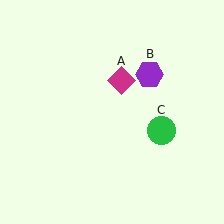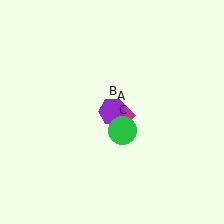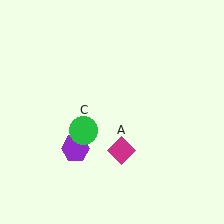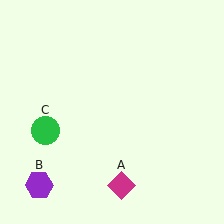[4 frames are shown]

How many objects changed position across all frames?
3 objects changed position: magenta diamond (object A), purple hexagon (object B), green circle (object C).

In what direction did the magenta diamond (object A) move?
The magenta diamond (object A) moved down.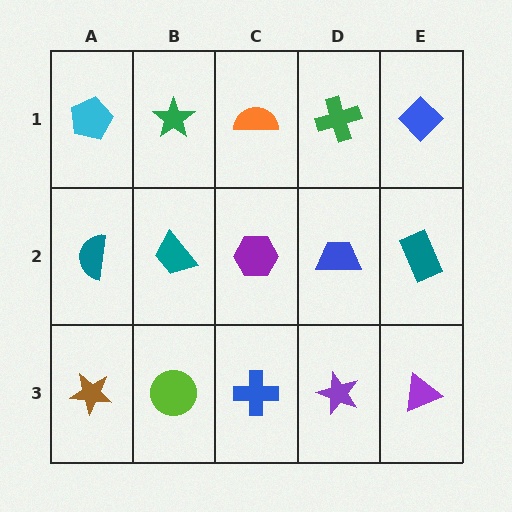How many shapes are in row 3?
5 shapes.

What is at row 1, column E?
A blue diamond.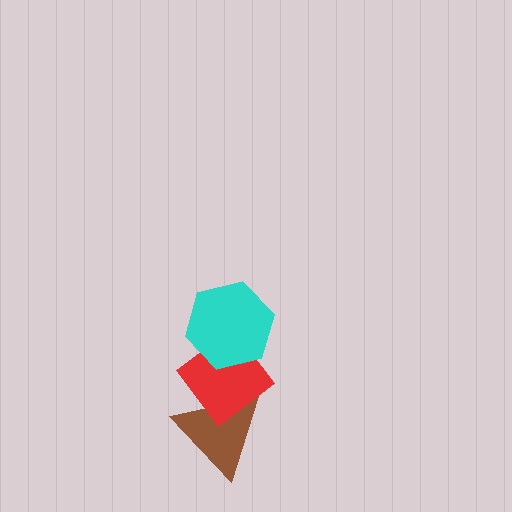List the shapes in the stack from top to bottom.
From top to bottom: the cyan hexagon, the red diamond, the brown triangle.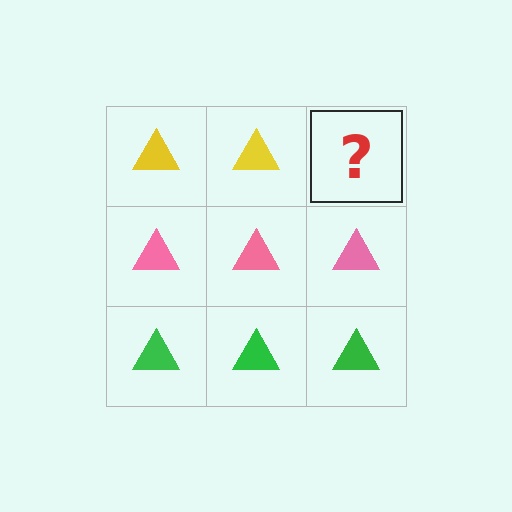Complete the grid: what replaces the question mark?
The question mark should be replaced with a yellow triangle.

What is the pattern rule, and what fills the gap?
The rule is that each row has a consistent color. The gap should be filled with a yellow triangle.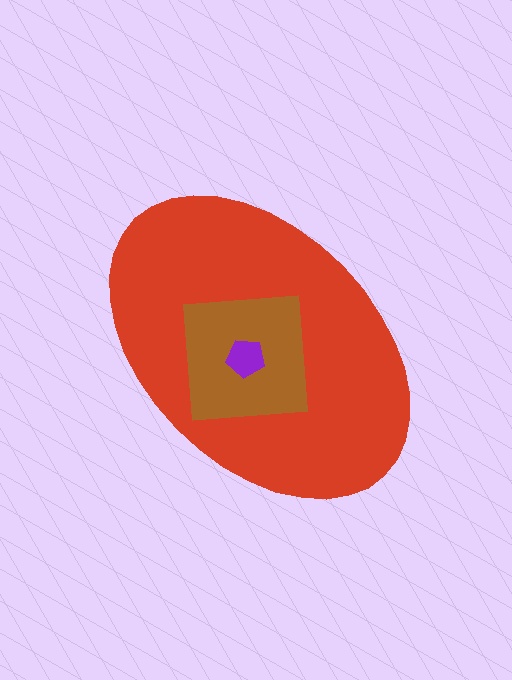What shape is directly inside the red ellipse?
The brown square.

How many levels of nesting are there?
3.